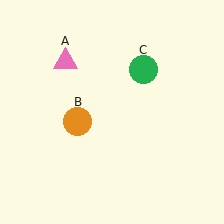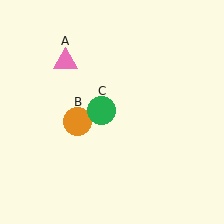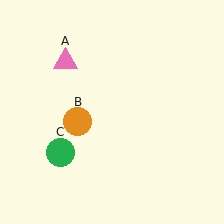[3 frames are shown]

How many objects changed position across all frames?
1 object changed position: green circle (object C).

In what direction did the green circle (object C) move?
The green circle (object C) moved down and to the left.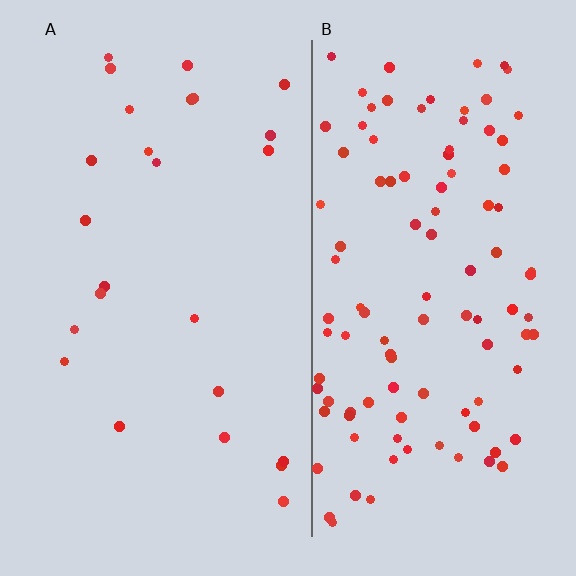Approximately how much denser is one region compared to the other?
Approximately 4.3× — region B over region A.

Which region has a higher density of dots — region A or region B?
B (the right).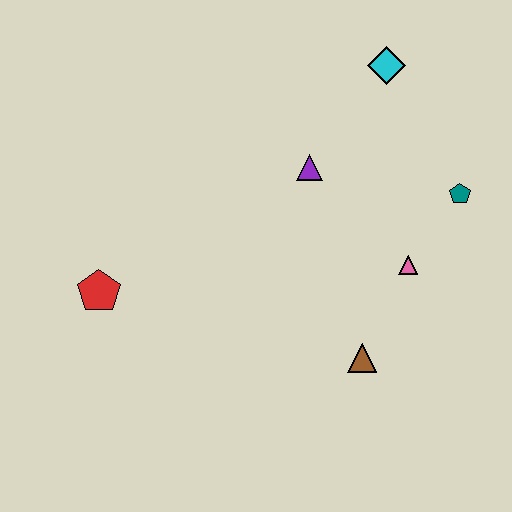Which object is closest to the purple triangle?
The cyan diamond is closest to the purple triangle.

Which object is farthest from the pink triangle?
The red pentagon is farthest from the pink triangle.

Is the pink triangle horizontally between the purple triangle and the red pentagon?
No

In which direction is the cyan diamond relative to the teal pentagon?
The cyan diamond is above the teal pentagon.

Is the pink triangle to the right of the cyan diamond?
Yes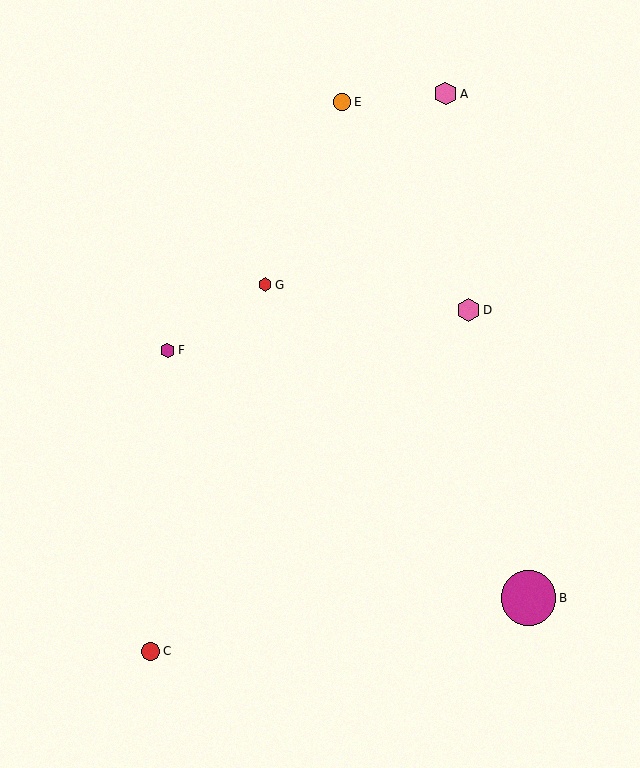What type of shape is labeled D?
Shape D is a pink hexagon.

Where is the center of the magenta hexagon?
The center of the magenta hexagon is at (168, 350).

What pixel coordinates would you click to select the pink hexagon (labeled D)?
Click at (468, 310) to select the pink hexagon D.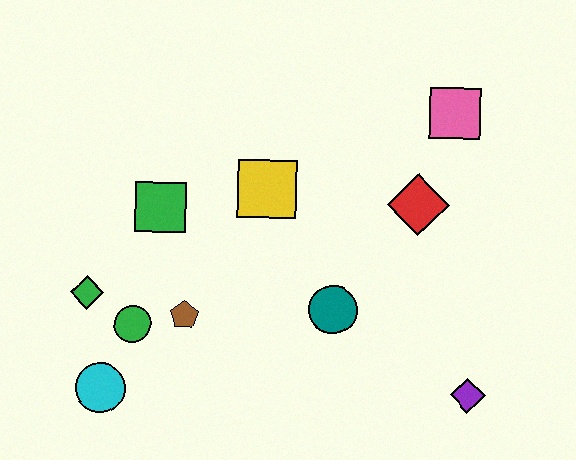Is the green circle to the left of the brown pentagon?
Yes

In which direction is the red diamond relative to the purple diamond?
The red diamond is above the purple diamond.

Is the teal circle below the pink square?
Yes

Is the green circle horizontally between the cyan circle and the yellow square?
Yes